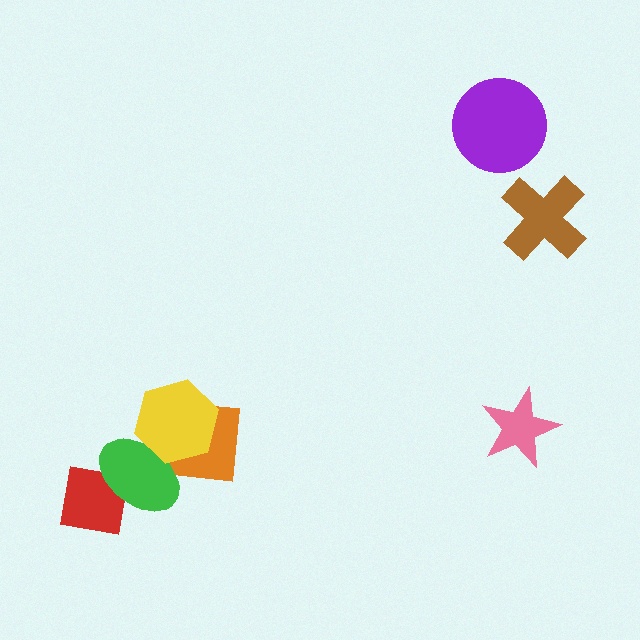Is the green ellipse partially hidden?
Yes, it is partially covered by another shape.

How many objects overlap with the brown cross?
0 objects overlap with the brown cross.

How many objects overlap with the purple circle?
0 objects overlap with the purple circle.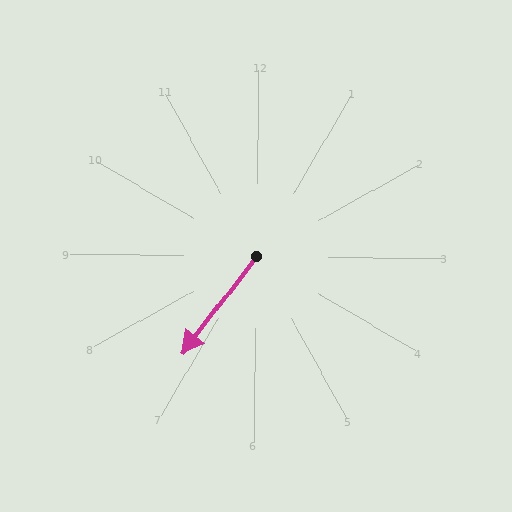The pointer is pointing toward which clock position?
Roughly 7 o'clock.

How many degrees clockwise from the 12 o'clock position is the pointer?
Approximately 217 degrees.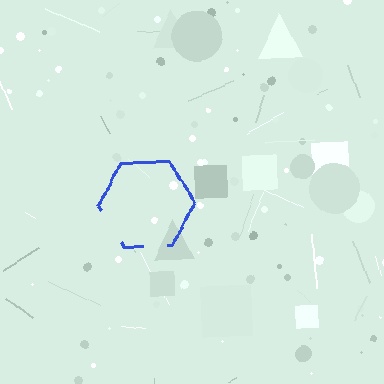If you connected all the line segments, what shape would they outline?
They would outline a hexagon.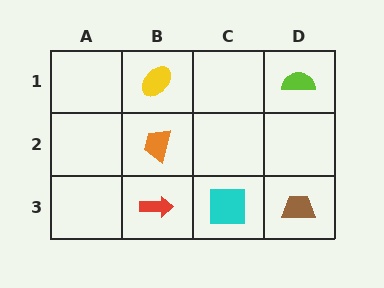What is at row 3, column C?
A cyan square.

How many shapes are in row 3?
3 shapes.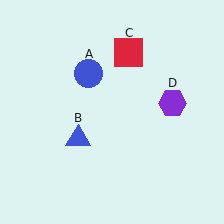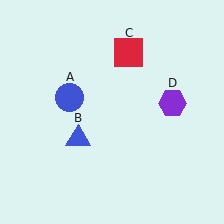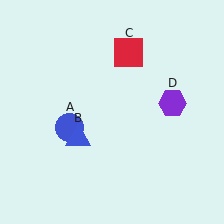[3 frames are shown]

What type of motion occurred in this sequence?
The blue circle (object A) rotated counterclockwise around the center of the scene.